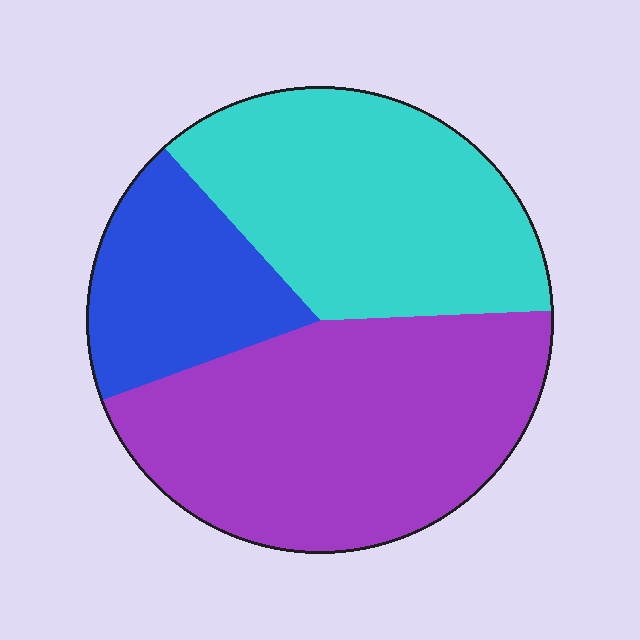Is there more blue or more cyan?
Cyan.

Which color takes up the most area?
Purple, at roughly 45%.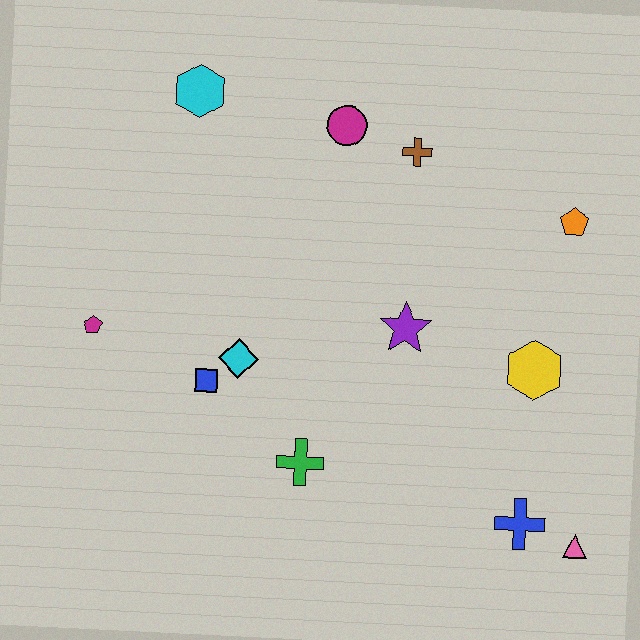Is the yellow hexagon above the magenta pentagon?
No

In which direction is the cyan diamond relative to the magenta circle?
The cyan diamond is below the magenta circle.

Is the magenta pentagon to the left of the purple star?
Yes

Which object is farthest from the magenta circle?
The pink triangle is farthest from the magenta circle.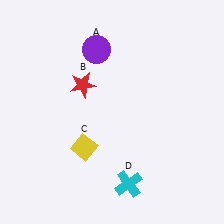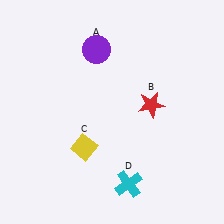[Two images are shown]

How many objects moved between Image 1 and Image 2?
1 object moved between the two images.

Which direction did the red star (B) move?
The red star (B) moved right.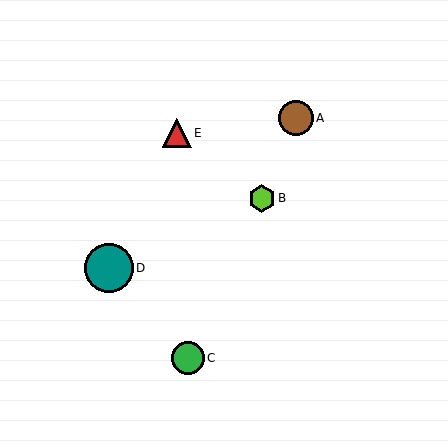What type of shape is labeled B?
Shape B is a lime hexagon.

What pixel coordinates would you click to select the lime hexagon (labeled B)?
Click at (262, 198) to select the lime hexagon B.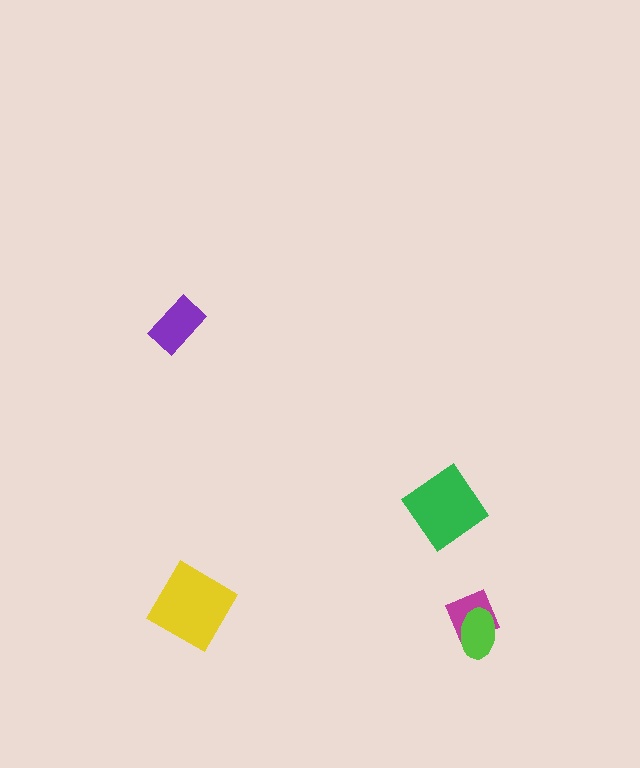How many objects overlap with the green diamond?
0 objects overlap with the green diamond.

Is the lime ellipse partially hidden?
No, no other shape covers it.